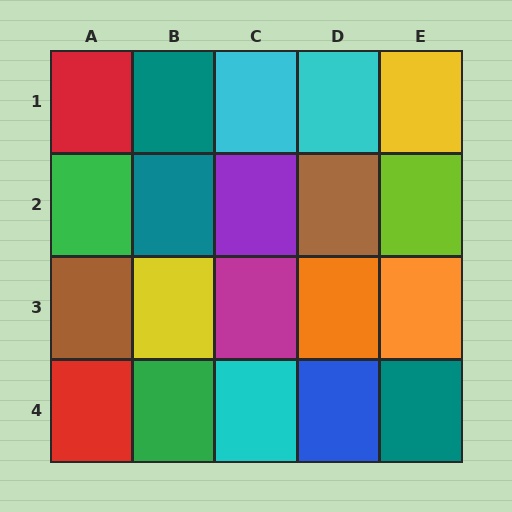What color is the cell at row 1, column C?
Cyan.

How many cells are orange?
2 cells are orange.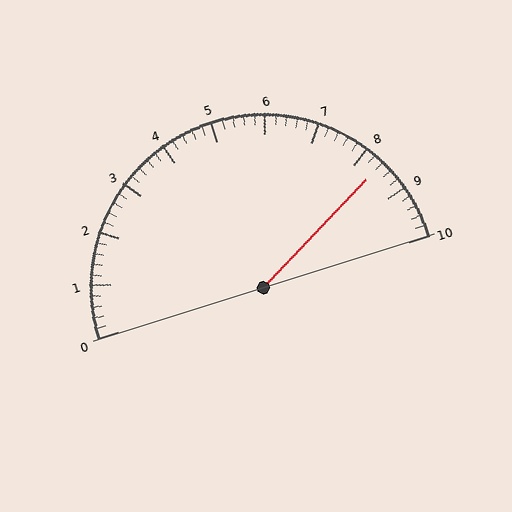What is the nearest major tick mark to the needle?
The nearest major tick mark is 8.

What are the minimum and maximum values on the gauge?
The gauge ranges from 0 to 10.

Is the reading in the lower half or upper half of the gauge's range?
The reading is in the upper half of the range (0 to 10).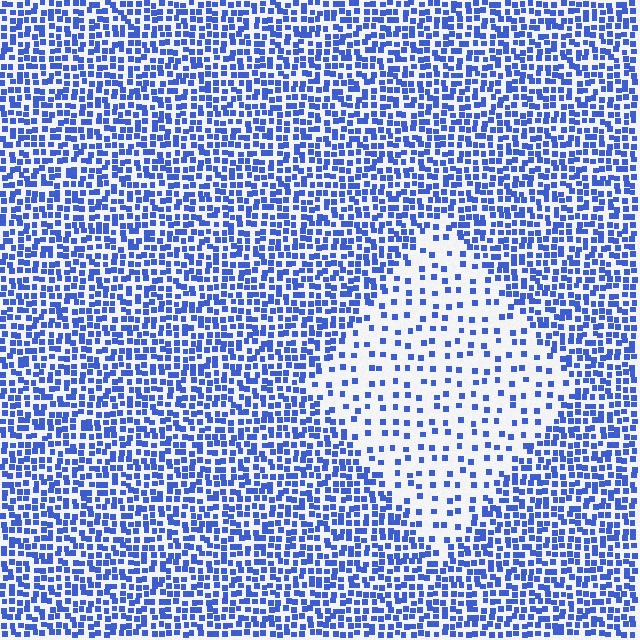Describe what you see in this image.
The image contains small blue elements arranged at two different densities. A diamond-shaped region is visible where the elements are less densely packed than the surrounding area.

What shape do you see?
I see a diamond.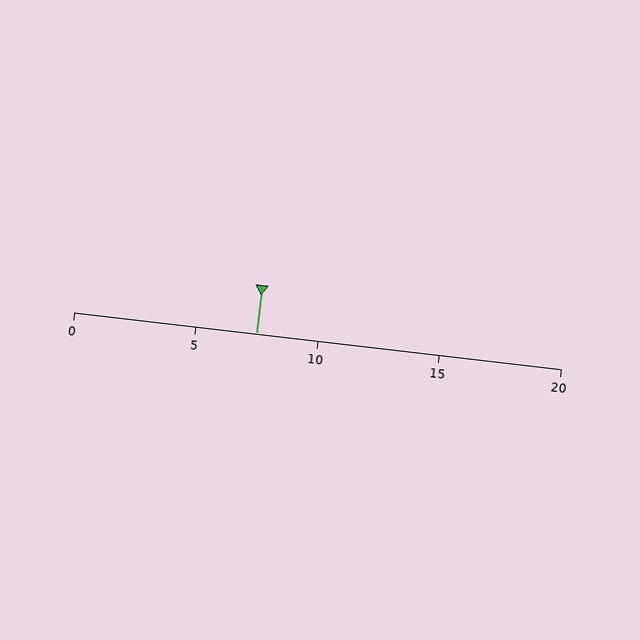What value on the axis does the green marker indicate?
The marker indicates approximately 7.5.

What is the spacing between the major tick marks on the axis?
The major ticks are spaced 5 apart.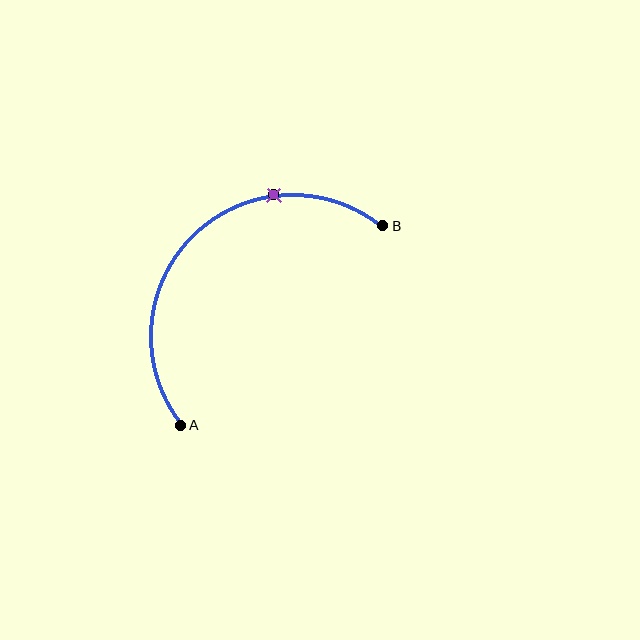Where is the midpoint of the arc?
The arc midpoint is the point on the curve farthest from the straight line joining A and B. It sits above and to the left of that line.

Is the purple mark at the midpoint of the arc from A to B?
No. The purple mark lies on the arc but is closer to endpoint B. The arc midpoint would be at the point on the curve equidistant along the arc from both A and B.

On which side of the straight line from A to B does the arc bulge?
The arc bulges above and to the left of the straight line connecting A and B.